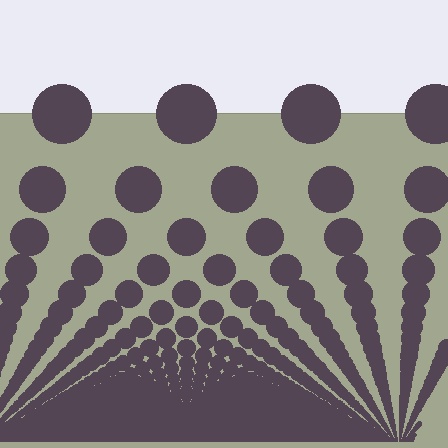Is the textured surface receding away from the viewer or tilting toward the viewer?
The surface appears to tilt toward the viewer. Texture elements get larger and sparser toward the top.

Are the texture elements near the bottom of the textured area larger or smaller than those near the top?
Smaller. The gradient is inverted — elements near the bottom are smaller and denser.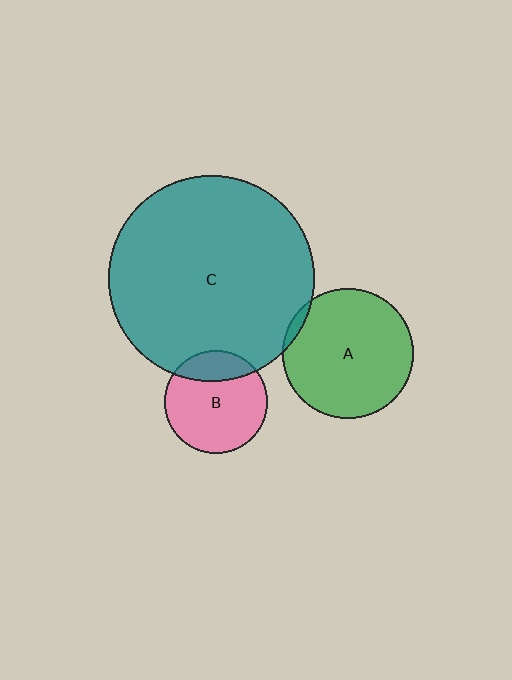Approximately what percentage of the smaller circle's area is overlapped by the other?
Approximately 25%.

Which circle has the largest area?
Circle C (teal).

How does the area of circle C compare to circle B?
Approximately 4.0 times.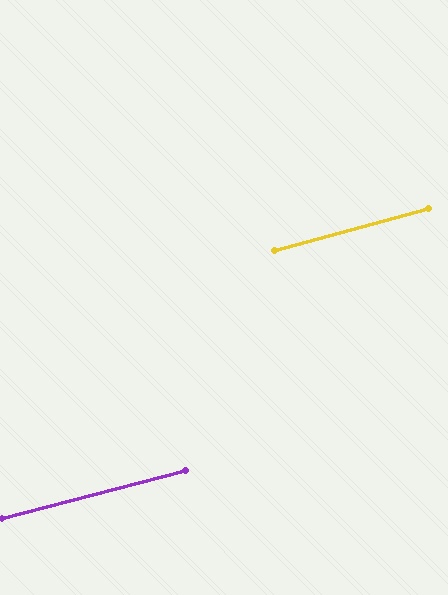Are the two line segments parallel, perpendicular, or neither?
Parallel — their directions differ by only 0.6°.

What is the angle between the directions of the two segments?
Approximately 1 degree.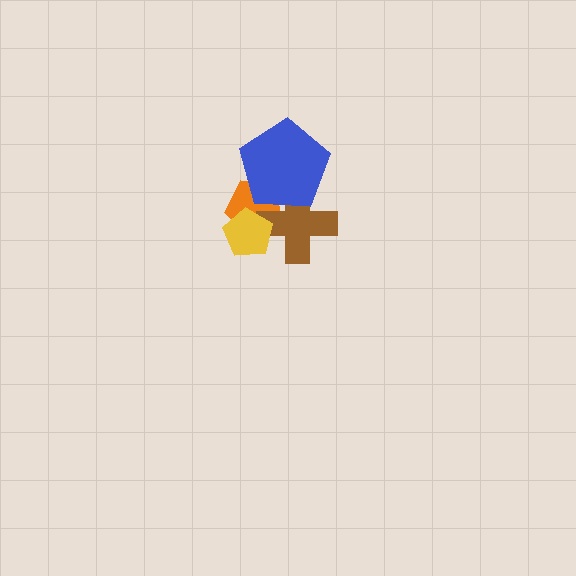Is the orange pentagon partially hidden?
Yes, it is partially covered by another shape.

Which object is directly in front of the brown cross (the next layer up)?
The blue pentagon is directly in front of the brown cross.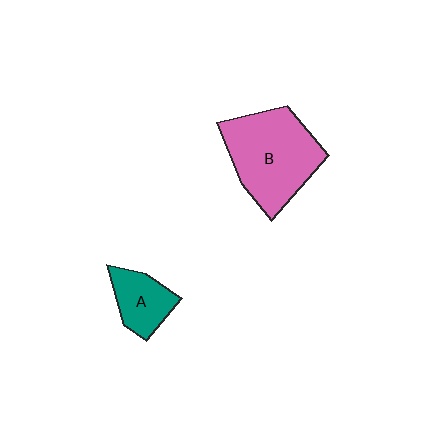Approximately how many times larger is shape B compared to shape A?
Approximately 2.3 times.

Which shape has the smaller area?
Shape A (teal).